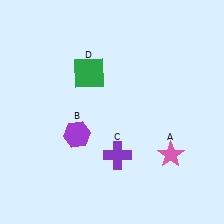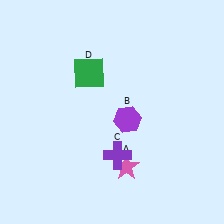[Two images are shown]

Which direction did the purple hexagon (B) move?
The purple hexagon (B) moved right.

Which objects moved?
The objects that moved are: the pink star (A), the purple hexagon (B).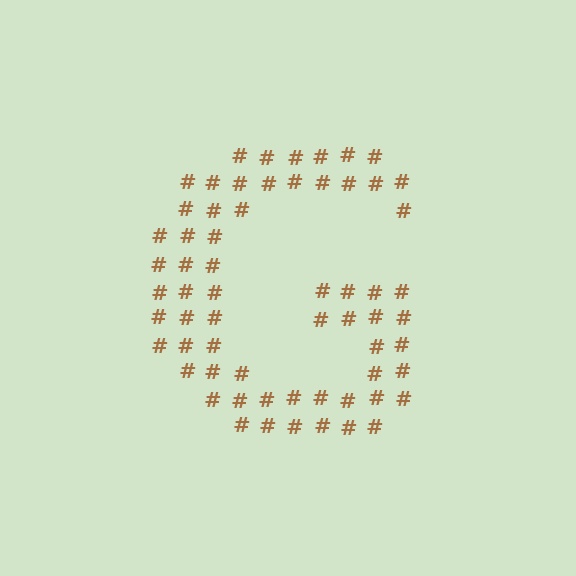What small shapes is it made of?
It is made of small hash symbols.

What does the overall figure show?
The overall figure shows the letter G.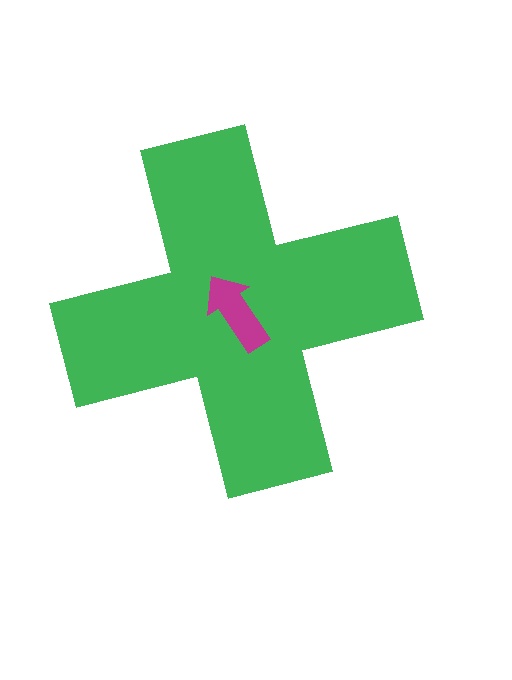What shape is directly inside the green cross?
The magenta arrow.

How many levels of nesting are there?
2.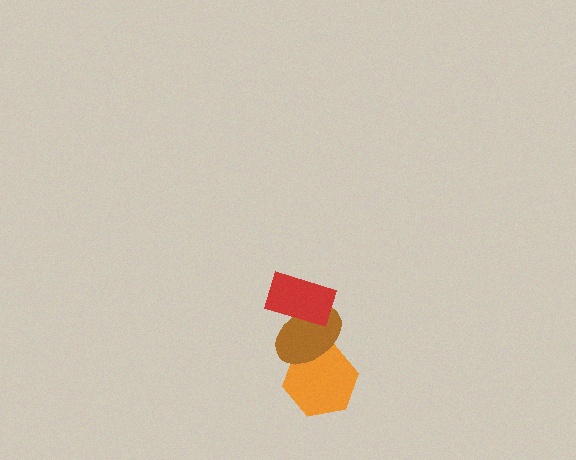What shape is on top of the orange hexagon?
The brown ellipse is on top of the orange hexagon.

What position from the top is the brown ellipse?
The brown ellipse is 2nd from the top.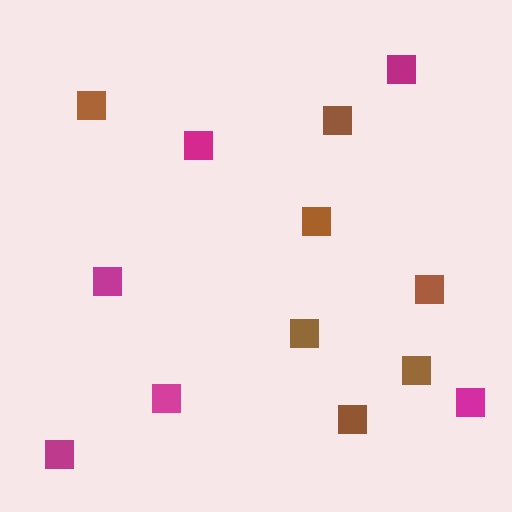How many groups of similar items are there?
There are 2 groups: one group of brown squares (7) and one group of magenta squares (6).